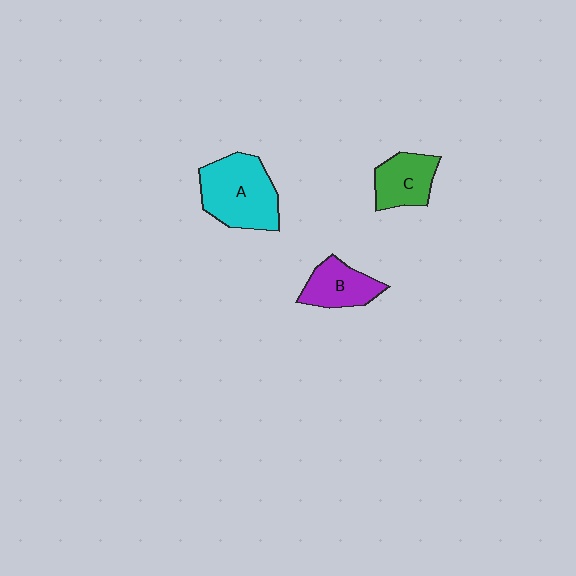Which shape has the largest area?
Shape A (cyan).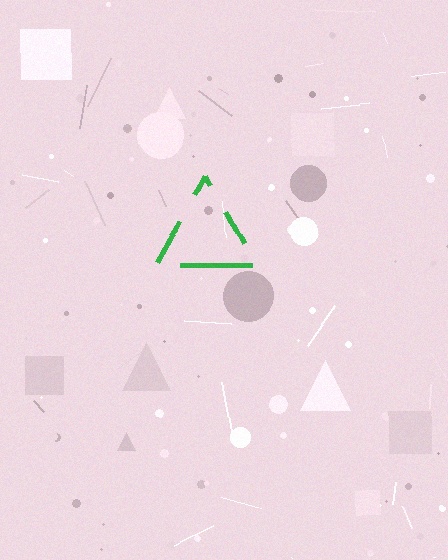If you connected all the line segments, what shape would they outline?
They would outline a triangle.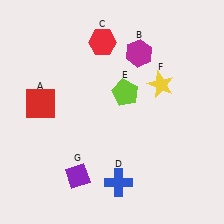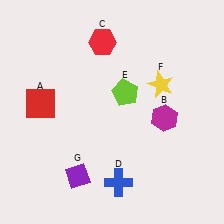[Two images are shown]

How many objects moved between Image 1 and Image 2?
1 object moved between the two images.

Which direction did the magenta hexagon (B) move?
The magenta hexagon (B) moved down.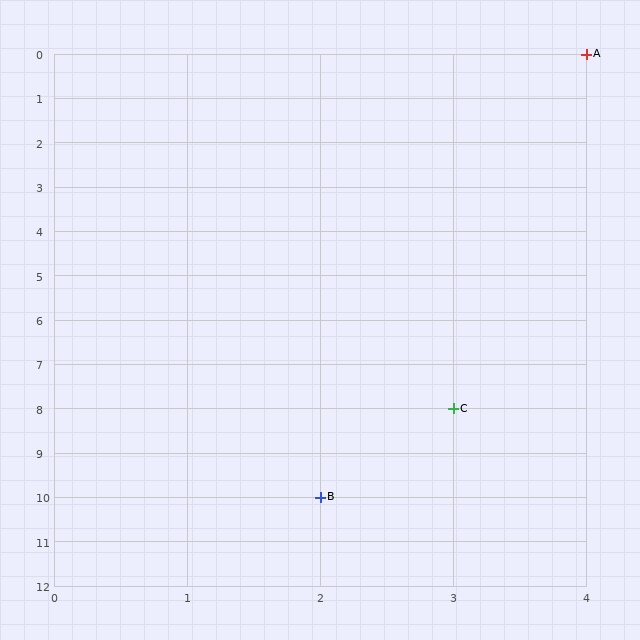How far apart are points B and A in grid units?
Points B and A are 2 columns and 10 rows apart (about 10.2 grid units diagonally).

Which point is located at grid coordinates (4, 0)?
Point A is at (4, 0).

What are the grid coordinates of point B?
Point B is at grid coordinates (2, 10).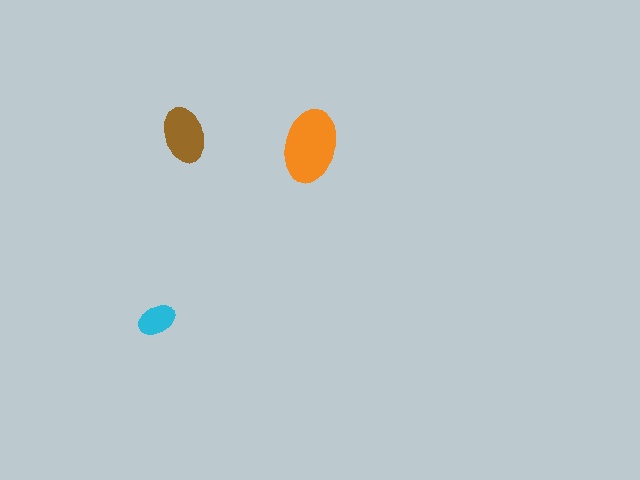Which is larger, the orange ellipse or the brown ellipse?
The orange one.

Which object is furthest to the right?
The orange ellipse is rightmost.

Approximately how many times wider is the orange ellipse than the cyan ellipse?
About 2 times wider.